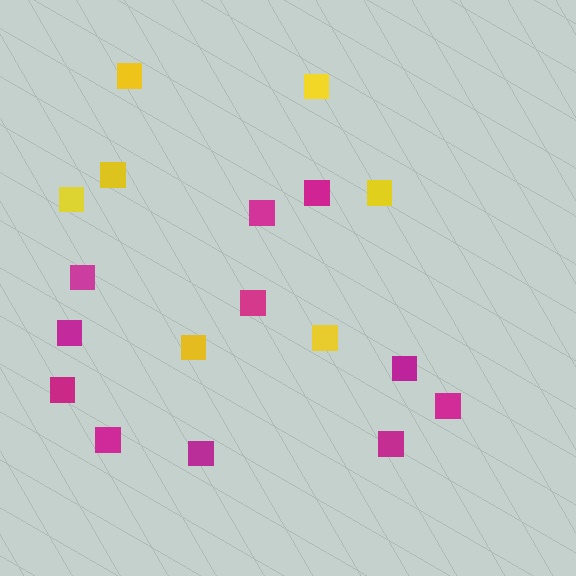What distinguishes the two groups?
There are 2 groups: one group of magenta squares (11) and one group of yellow squares (7).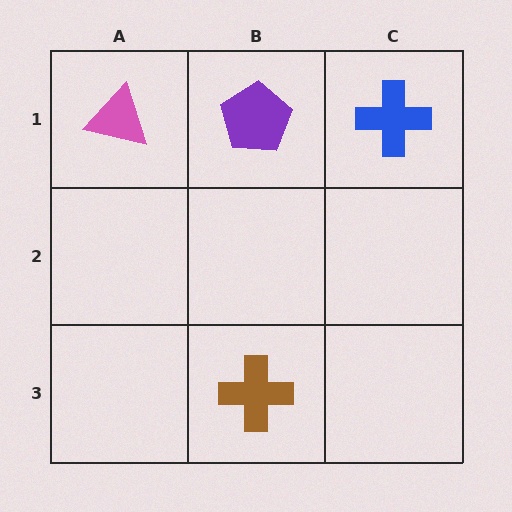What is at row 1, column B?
A purple pentagon.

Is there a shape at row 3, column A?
No, that cell is empty.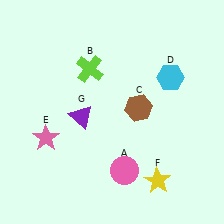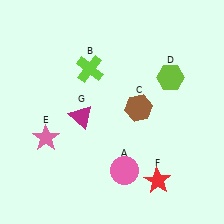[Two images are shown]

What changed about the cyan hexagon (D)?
In Image 1, D is cyan. In Image 2, it changed to lime.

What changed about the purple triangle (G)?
In Image 1, G is purple. In Image 2, it changed to magenta.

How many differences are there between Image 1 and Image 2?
There are 3 differences between the two images.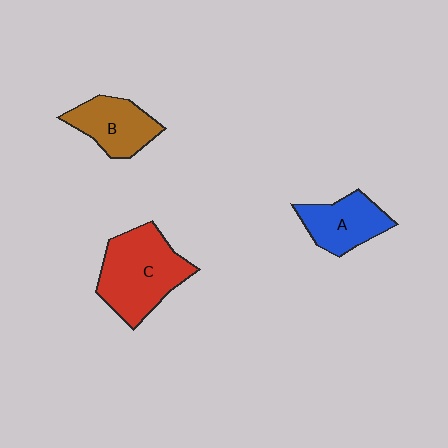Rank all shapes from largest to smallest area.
From largest to smallest: C (red), B (brown), A (blue).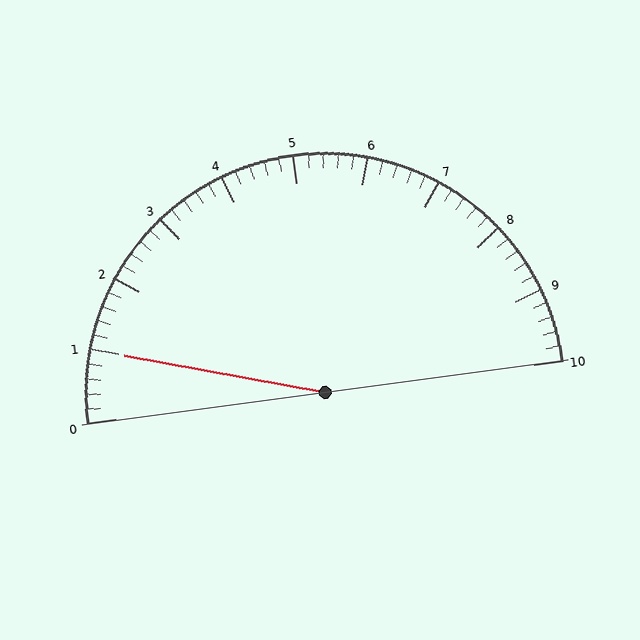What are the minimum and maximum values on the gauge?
The gauge ranges from 0 to 10.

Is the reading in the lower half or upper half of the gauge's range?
The reading is in the lower half of the range (0 to 10).